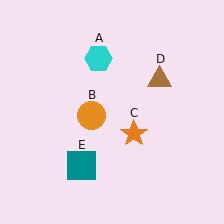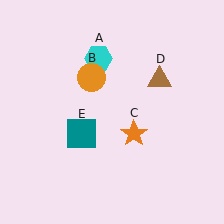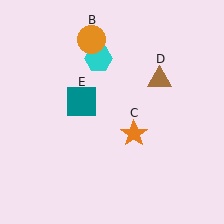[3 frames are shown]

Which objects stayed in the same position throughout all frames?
Cyan hexagon (object A) and orange star (object C) and brown triangle (object D) remained stationary.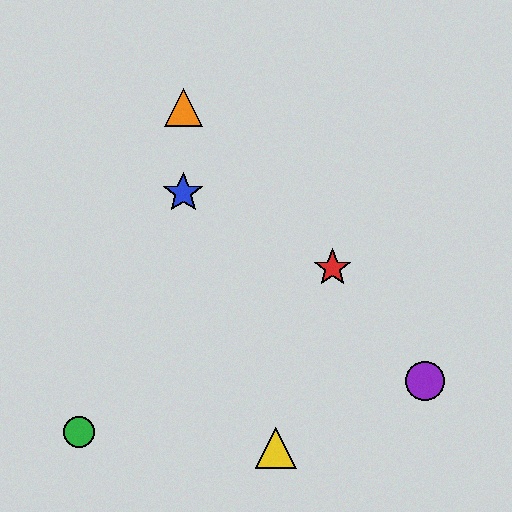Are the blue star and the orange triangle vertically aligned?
Yes, both are at x≈183.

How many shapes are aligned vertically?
2 shapes (the blue star, the orange triangle) are aligned vertically.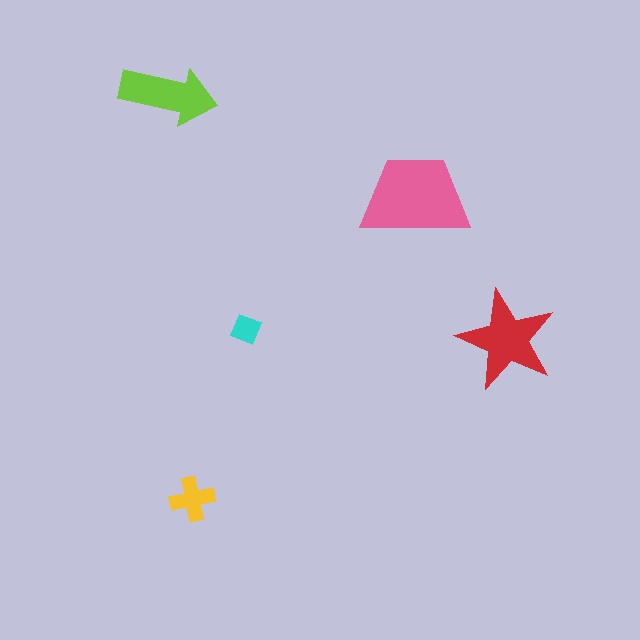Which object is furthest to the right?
The red star is rightmost.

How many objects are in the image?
There are 5 objects in the image.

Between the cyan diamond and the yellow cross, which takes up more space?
The yellow cross.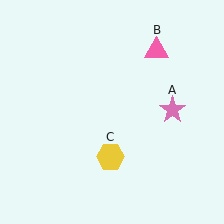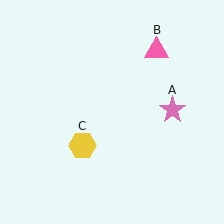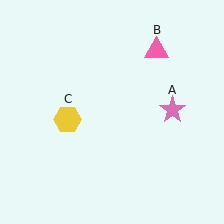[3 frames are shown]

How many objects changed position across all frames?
1 object changed position: yellow hexagon (object C).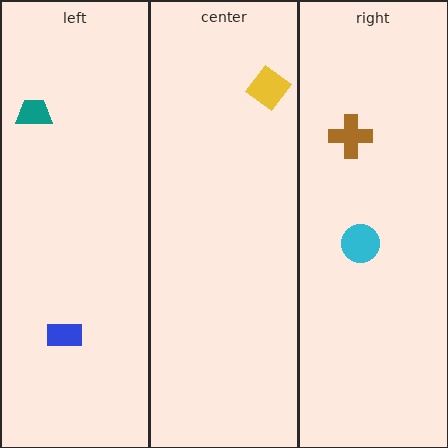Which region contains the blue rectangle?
The left region.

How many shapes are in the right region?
2.